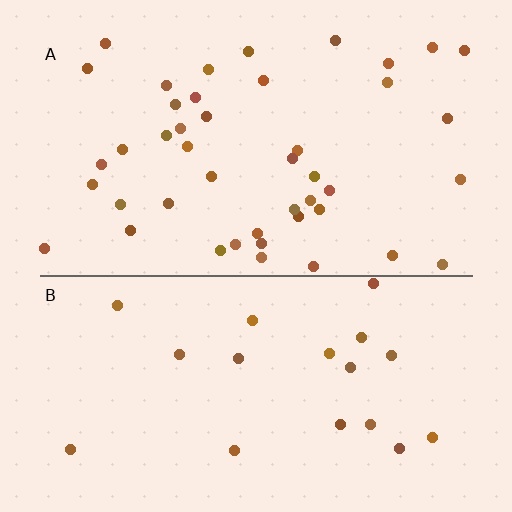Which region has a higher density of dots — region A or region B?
A (the top).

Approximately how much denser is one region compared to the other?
Approximately 2.4× — region A over region B.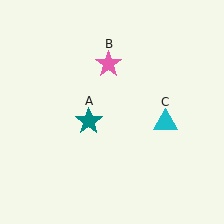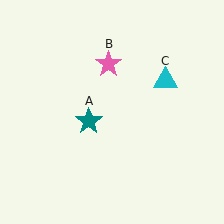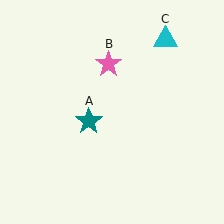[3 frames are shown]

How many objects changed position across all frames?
1 object changed position: cyan triangle (object C).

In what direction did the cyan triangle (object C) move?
The cyan triangle (object C) moved up.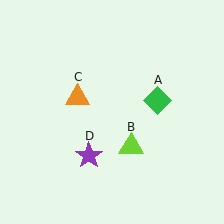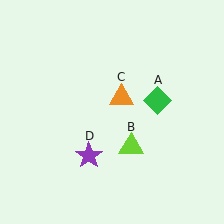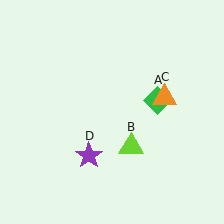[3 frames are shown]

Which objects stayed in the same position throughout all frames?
Green diamond (object A) and lime triangle (object B) and purple star (object D) remained stationary.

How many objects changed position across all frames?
1 object changed position: orange triangle (object C).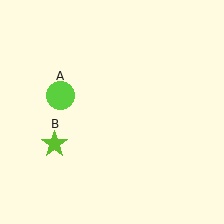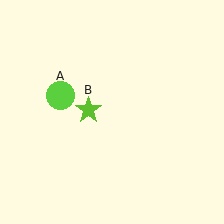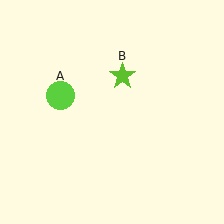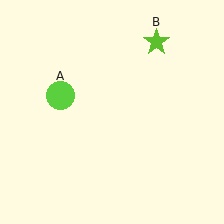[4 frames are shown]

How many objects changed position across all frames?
1 object changed position: lime star (object B).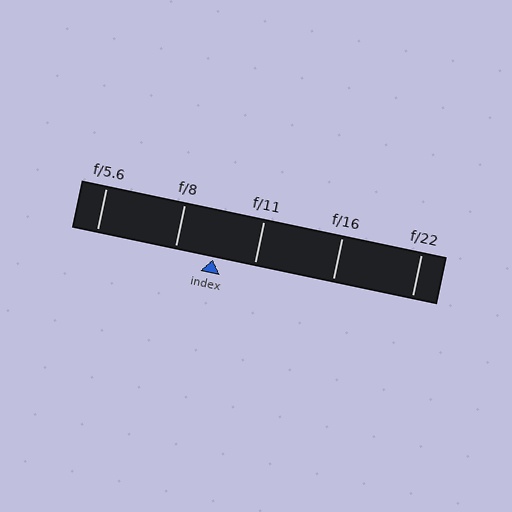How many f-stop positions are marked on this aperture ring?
There are 5 f-stop positions marked.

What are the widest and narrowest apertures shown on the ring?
The widest aperture shown is f/5.6 and the narrowest is f/22.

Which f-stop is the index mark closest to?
The index mark is closest to f/8.